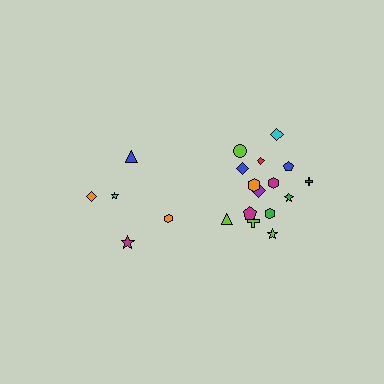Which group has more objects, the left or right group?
The right group.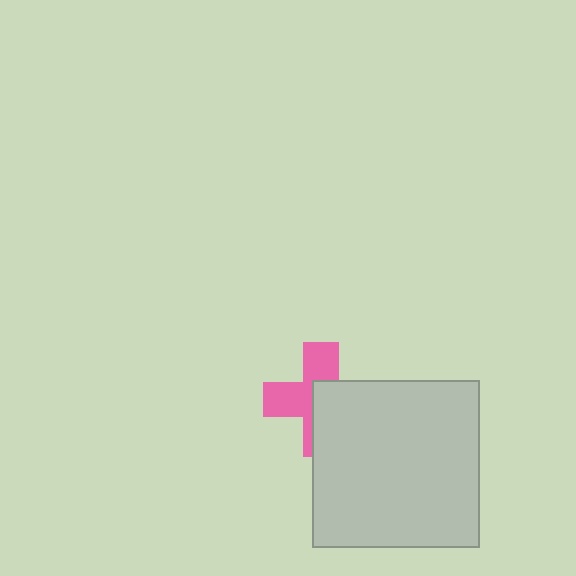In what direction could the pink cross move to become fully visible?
The pink cross could move toward the upper-left. That would shift it out from behind the light gray square entirely.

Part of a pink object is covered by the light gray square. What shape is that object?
It is a cross.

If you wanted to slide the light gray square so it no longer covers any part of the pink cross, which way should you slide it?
Slide it toward the lower-right — that is the most direct way to separate the two shapes.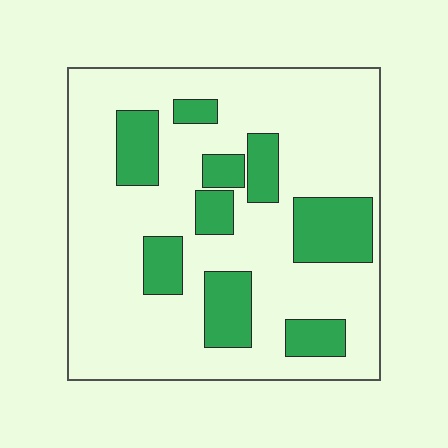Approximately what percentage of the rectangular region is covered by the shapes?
Approximately 25%.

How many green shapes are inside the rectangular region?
9.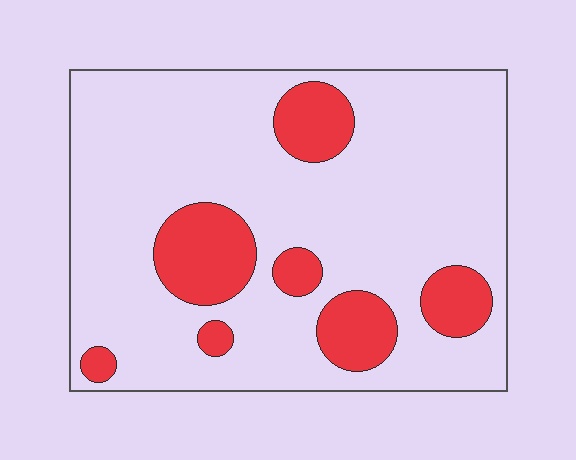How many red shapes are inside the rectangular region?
7.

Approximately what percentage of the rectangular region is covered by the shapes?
Approximately 20%.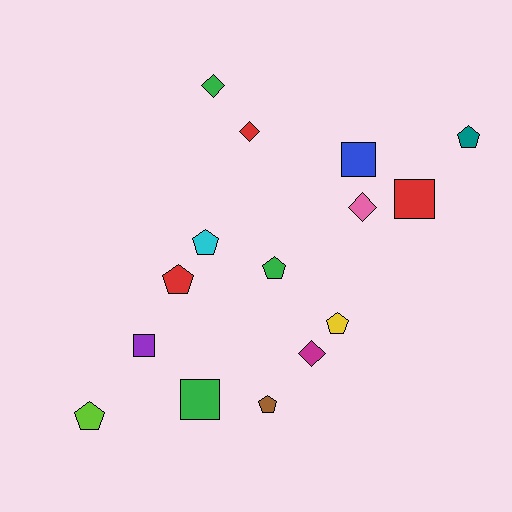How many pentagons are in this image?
There are 7 pentagons.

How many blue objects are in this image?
There is 1 blue object.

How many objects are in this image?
There are 15 objects.